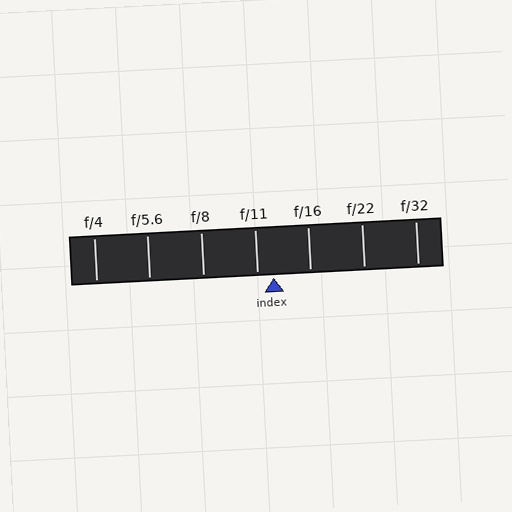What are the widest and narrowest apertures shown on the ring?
The widest aperture shown is f/4 and the narrowest is f/32.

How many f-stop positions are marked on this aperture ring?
There are 7 f-stop positions marked.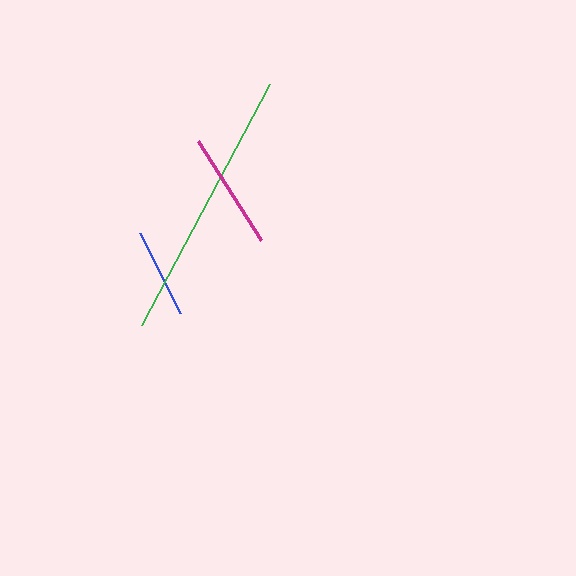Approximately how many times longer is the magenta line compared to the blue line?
The magenta line is approximately 1.3 times the length of the blue line.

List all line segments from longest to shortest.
From longest to shortest: green, magenta, blue.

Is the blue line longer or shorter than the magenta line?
The magenta line is longer than the blue line.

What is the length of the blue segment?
The blue segment is approximately 90 pixels long.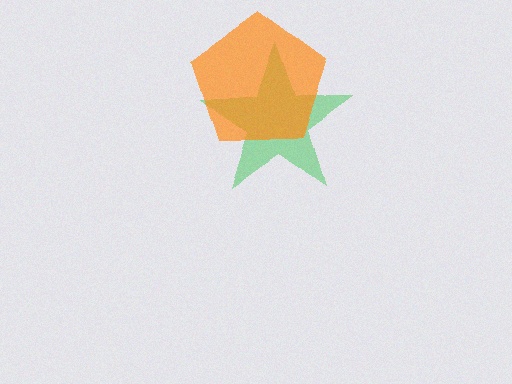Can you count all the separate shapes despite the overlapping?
Yes, there are 2 separate shapes.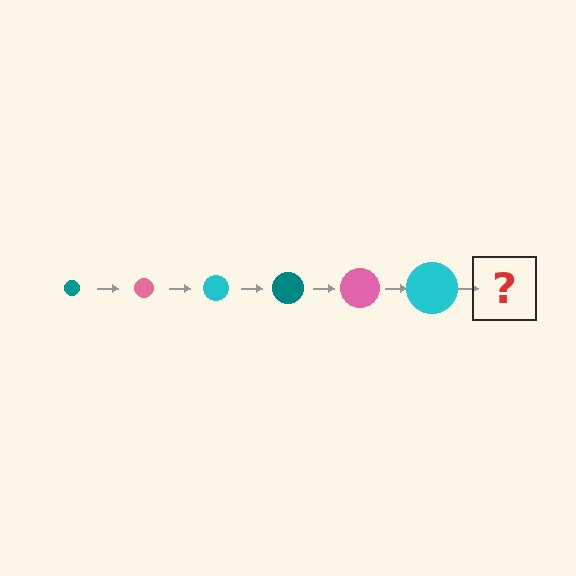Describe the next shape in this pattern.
It should be a teal circle, larger than the previous one.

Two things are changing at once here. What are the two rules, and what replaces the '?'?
The two rules are that the circle grows larger each step and the color cycles through teal, pink, and cyan. The '?' should be a teal circle, larger than the previous one.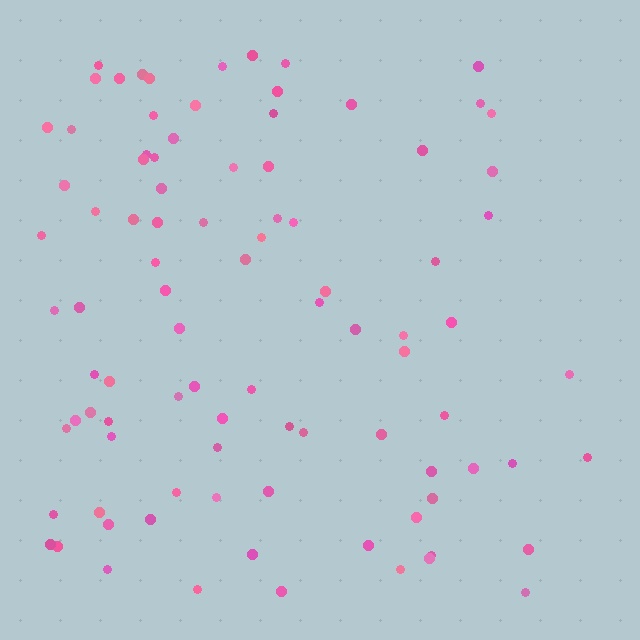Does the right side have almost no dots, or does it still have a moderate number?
Still a moderate number, just noticeably fewer than the left.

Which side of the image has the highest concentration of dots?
The left.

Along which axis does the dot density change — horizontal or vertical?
Horizontal.